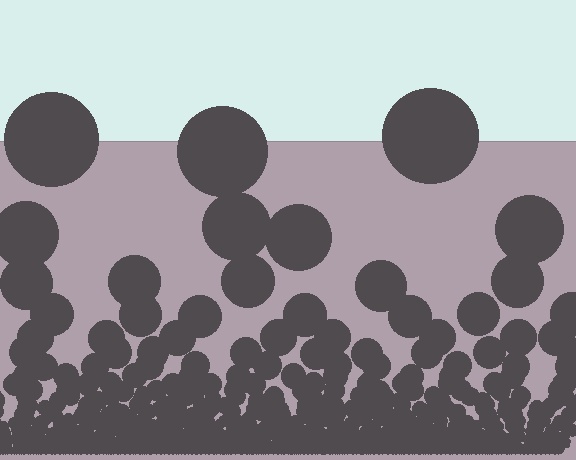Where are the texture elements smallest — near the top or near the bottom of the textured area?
Near the bottom.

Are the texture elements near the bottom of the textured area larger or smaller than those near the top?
Smaller. The gradient is inverted — elements near the bottom are smaller and denser.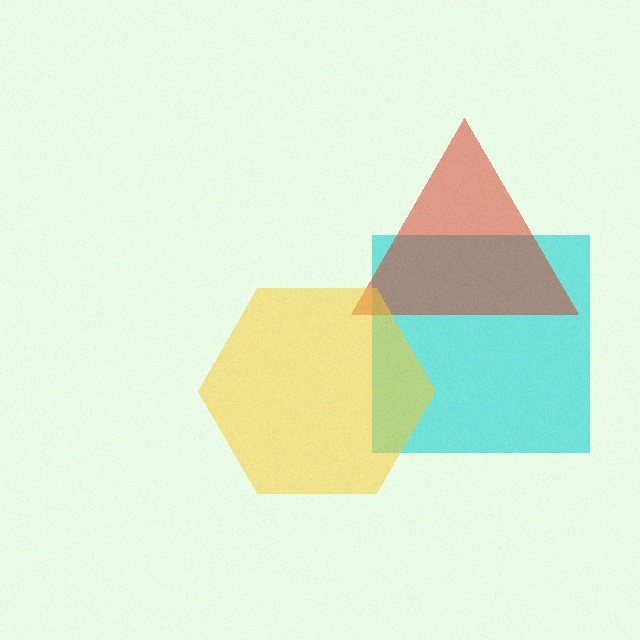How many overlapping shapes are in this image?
There are 3 overlapping shapes in the image.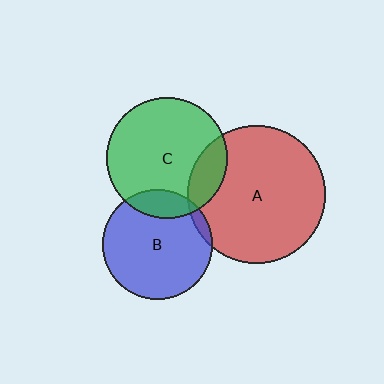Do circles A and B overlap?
Yes.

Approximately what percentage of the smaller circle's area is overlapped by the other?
Approximately 5%.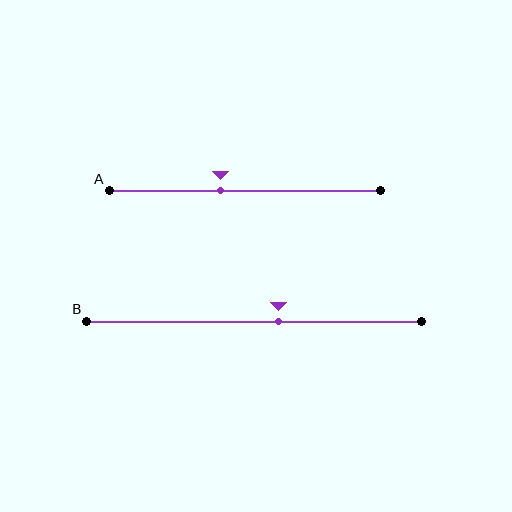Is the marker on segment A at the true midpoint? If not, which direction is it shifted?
No, the marker on segment A is shifted to the left by about 9% of the segment length.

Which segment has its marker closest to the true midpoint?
Segment B has its marker closest to the true midpoint.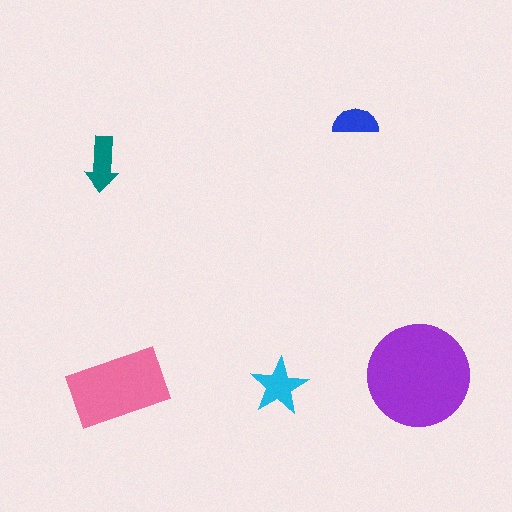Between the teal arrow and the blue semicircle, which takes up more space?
The teal arrow.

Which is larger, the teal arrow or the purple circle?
The purple circle.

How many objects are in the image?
There are 5 objects in the image.